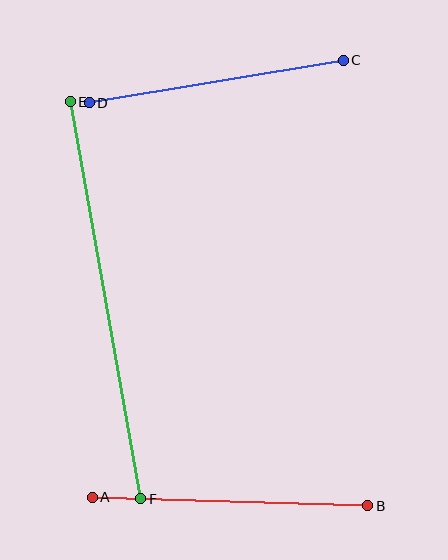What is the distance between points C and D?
The distance is approximately 258 pixels.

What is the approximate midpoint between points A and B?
The midpoint is at approximately (230, 502) pixels.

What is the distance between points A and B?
The distance is approximately 276 pixels.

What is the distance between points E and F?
The distance is approximately 403 pixels.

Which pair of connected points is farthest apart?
Points E and F are farthest apart.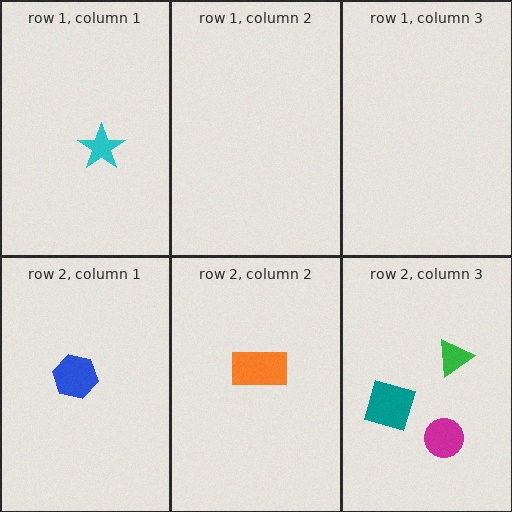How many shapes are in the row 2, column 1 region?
1.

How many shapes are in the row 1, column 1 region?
1.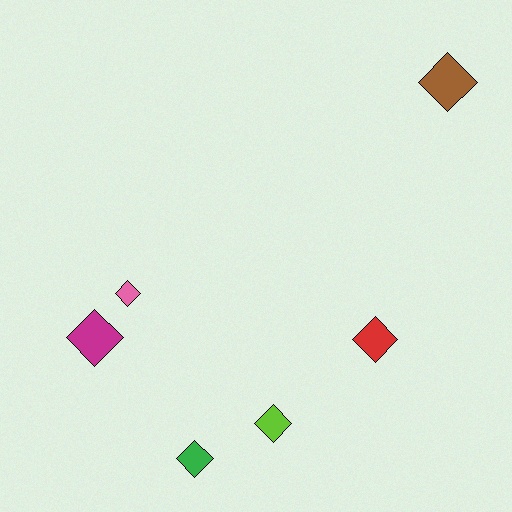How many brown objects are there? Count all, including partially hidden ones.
There is 1 brown object.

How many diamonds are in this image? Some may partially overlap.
There are 6 diamonds.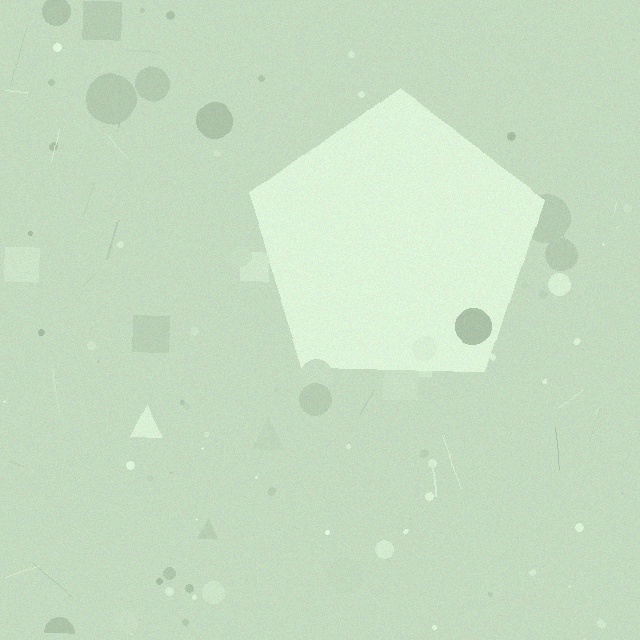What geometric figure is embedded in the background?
A pentagon is embedded in the background.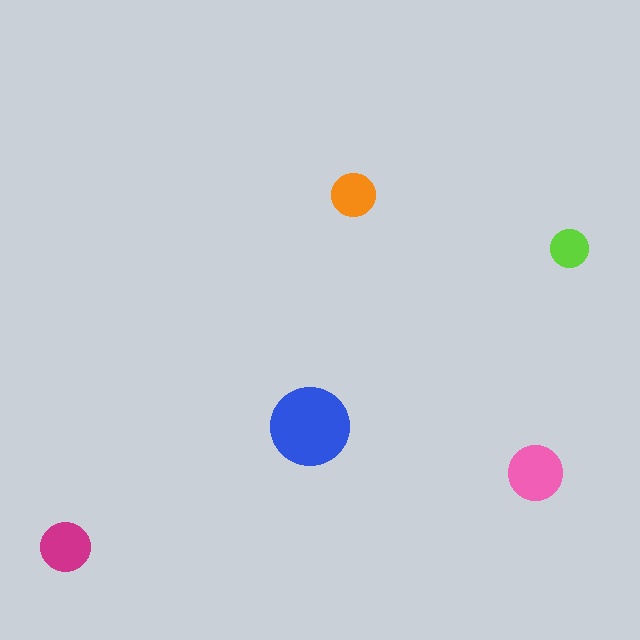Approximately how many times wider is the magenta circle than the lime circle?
About 1.5 times wider.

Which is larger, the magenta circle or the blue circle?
The blue one.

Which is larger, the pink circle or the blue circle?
The blue one.